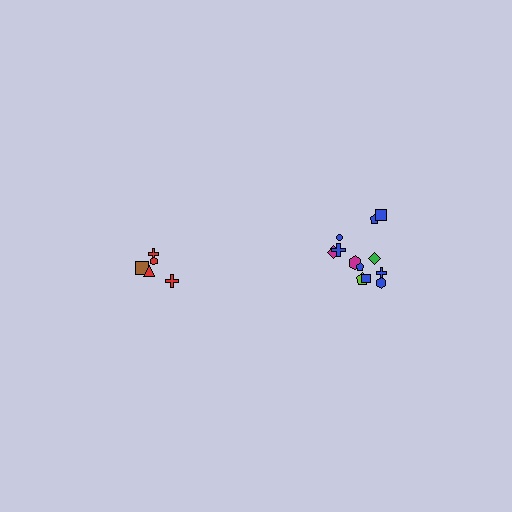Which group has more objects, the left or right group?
The right group.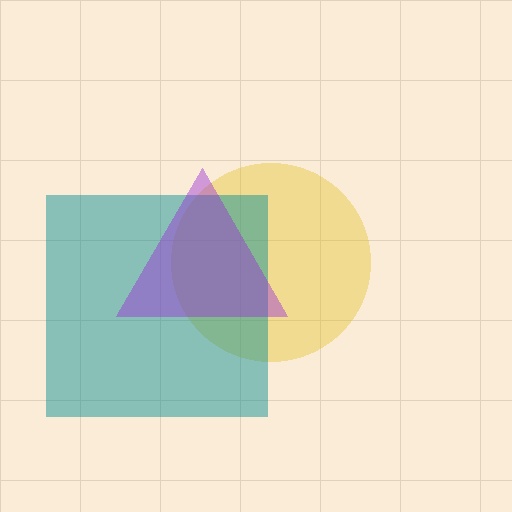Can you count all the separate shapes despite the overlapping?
Yes, there are 3 separate shapes.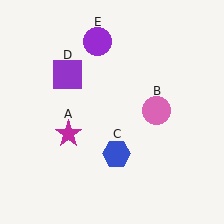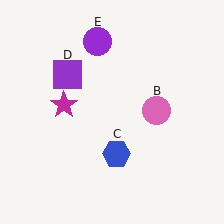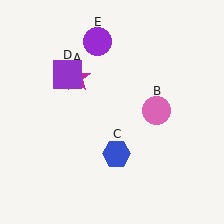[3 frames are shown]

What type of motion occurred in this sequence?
The magenta star (object A) rotated clockwise around the center of the scene.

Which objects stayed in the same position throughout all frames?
Pink circle (object B) and blue hexagon (object C) and purple square (object D) and purple circle (object E) remained stationary.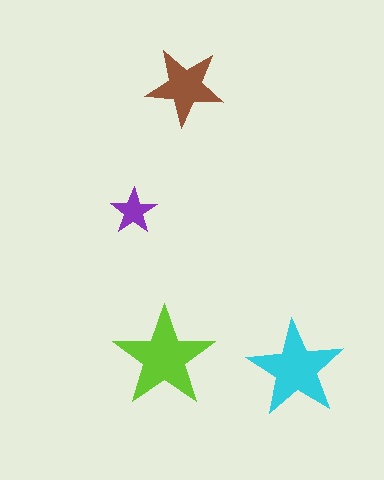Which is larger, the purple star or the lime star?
The lime one.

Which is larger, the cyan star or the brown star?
The cyan one.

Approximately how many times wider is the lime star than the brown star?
About 1.5 times wider.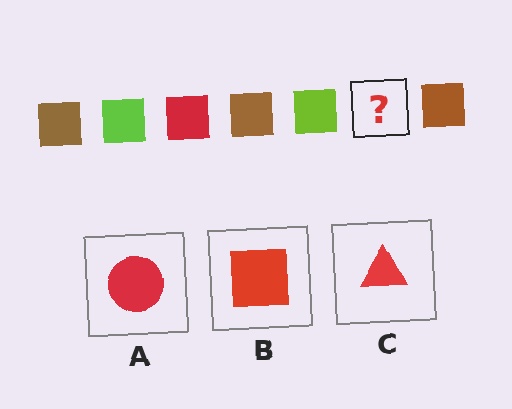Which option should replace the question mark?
Option B.